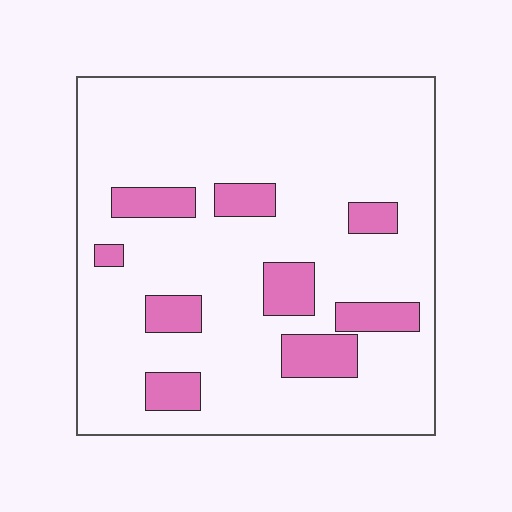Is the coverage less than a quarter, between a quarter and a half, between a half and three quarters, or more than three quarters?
Less than a quarter.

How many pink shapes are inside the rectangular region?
9.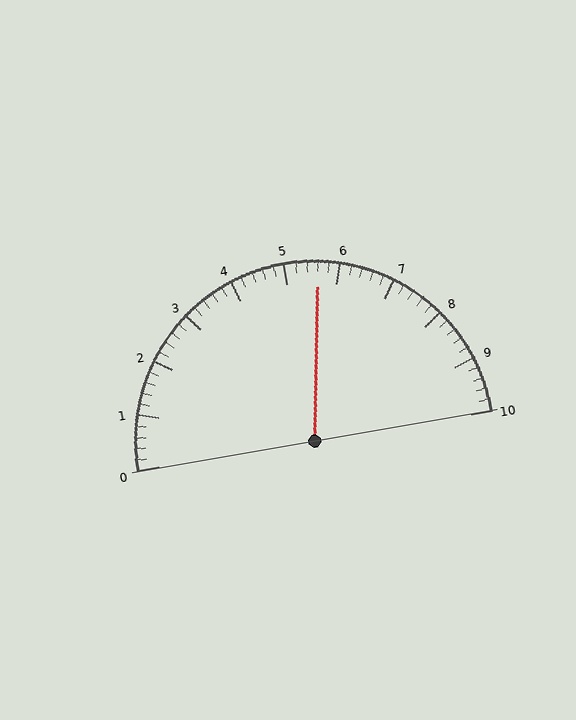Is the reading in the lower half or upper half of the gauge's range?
The reading is in the upper half of the range (0 to 10).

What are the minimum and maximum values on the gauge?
The gauge ranges from 0 to 10.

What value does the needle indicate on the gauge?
The needle indicates approximately 5.6.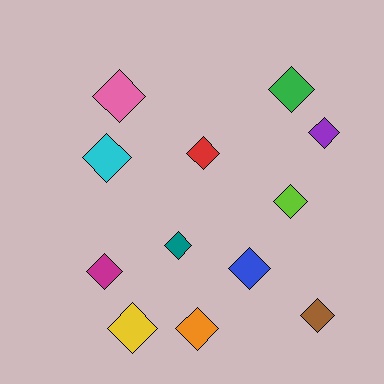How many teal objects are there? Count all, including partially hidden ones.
There is 1 teal object.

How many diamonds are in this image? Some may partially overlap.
There are 12 diamonds.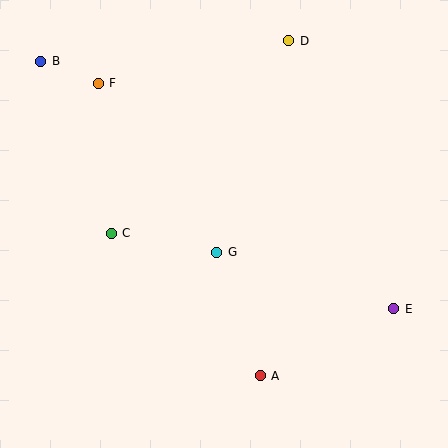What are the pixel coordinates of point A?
Point A is at (260, 376).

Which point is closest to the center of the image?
Point G at (217, 252) is closest to the center.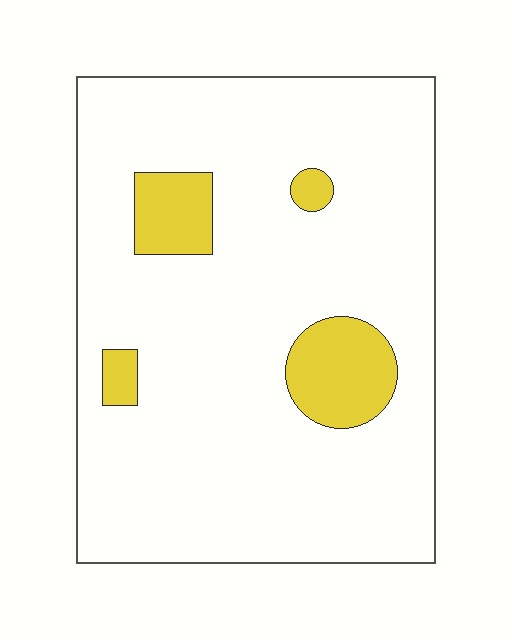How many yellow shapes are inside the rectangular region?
4.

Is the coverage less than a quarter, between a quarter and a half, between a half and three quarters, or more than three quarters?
Less than a quarter.